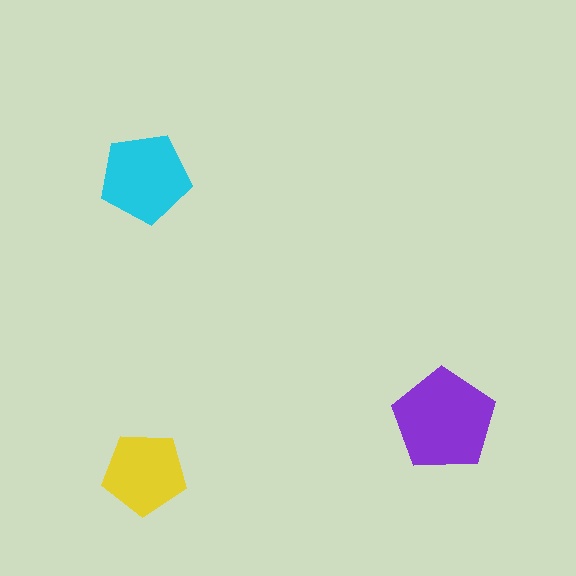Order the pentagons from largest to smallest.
the purple one, the cyan one, the yellow one.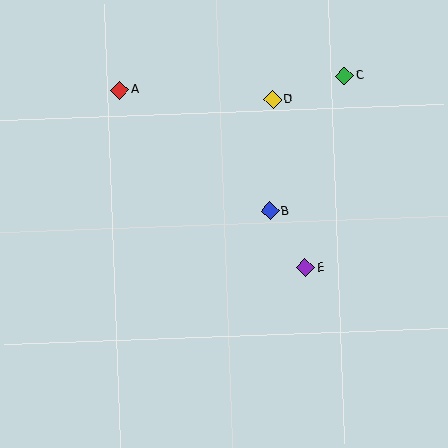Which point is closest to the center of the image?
Point B at (270, 211) is closest to the center.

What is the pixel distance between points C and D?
The distance between C and D is 75 pixels.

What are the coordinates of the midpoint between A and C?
The midpoint between A and C is at (232, 83).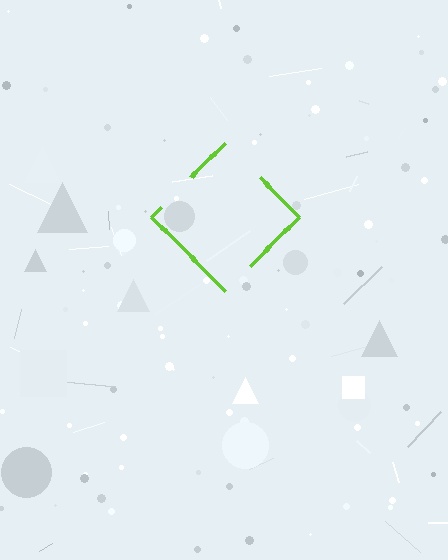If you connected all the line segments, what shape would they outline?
They would outline a diamond.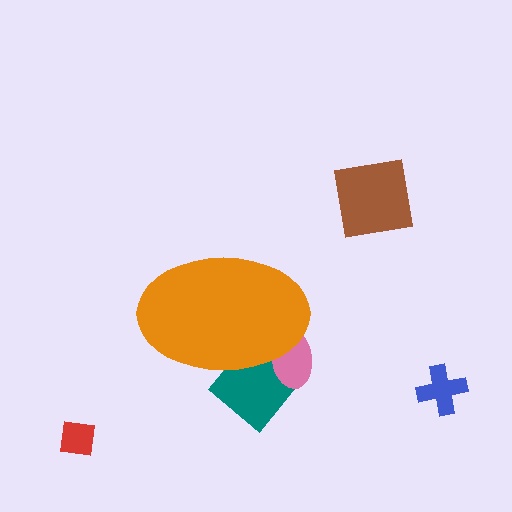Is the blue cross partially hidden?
No, the blue cross is fully visible.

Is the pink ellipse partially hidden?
Yes, the pink ellipse is partially hidden behind the orange ellipse.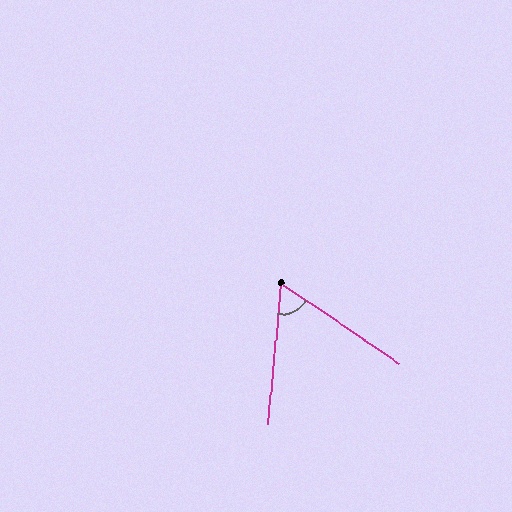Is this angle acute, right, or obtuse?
It is acute.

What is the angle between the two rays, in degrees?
Approximately 61 degrees.